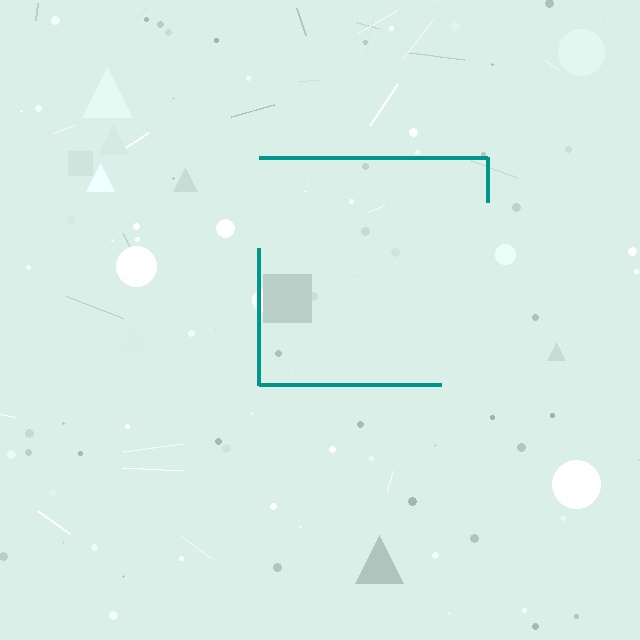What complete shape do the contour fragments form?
The contour fragments form a square.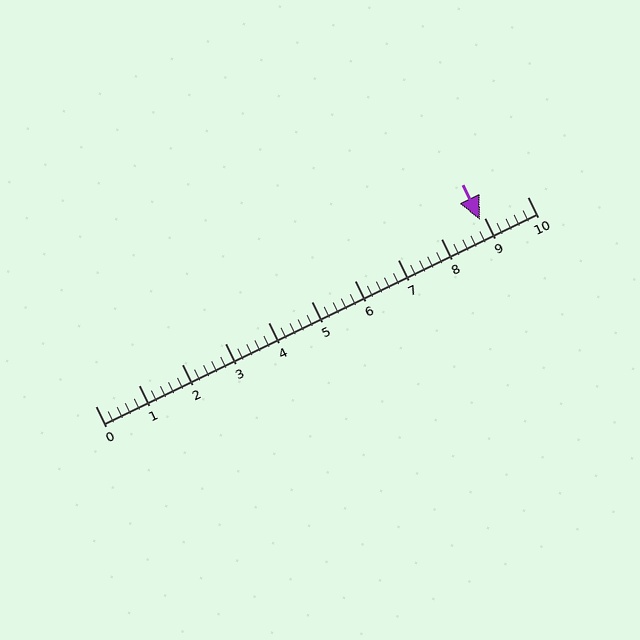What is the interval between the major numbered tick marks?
The major tick marks are spaced 1 units apart.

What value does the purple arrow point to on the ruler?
The purple arrow points to approximately 8.9.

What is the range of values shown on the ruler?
The ruler shows values from 0 to 10.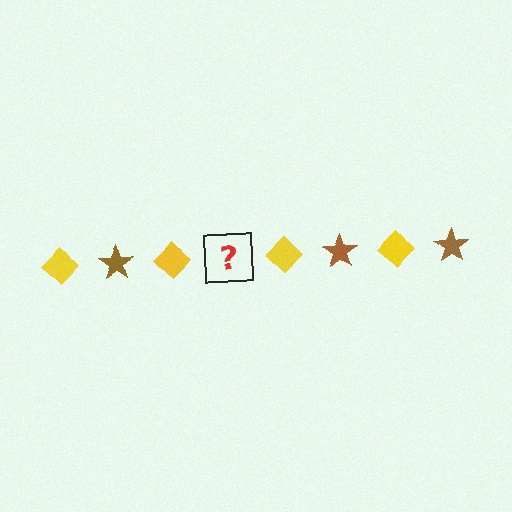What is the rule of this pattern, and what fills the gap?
The rule is that the pattern alternates between yellow diamond and brown star. The gap should be filled with a brown star.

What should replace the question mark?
The question mark should be replaced with a brown star.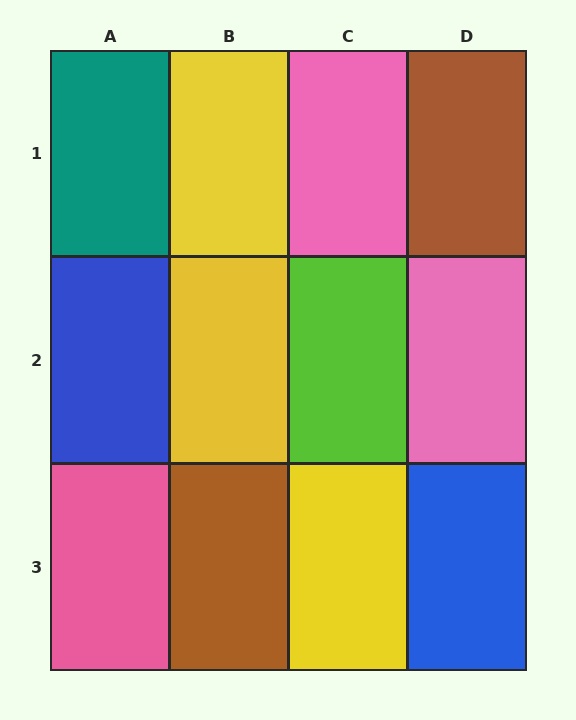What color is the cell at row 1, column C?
Pink.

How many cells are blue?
2 cells are blue.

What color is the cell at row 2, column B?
Yellow.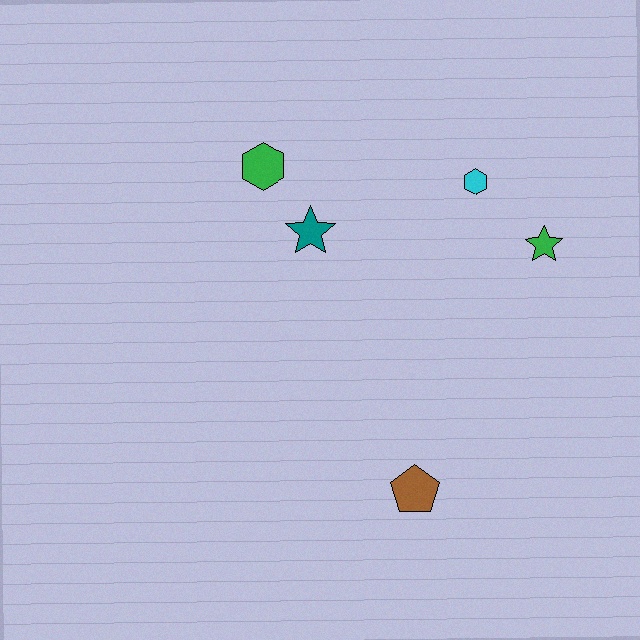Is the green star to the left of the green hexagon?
No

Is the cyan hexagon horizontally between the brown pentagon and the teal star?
No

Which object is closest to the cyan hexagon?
The green star is closest to the cyan hexagon.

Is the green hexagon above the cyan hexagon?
Yes